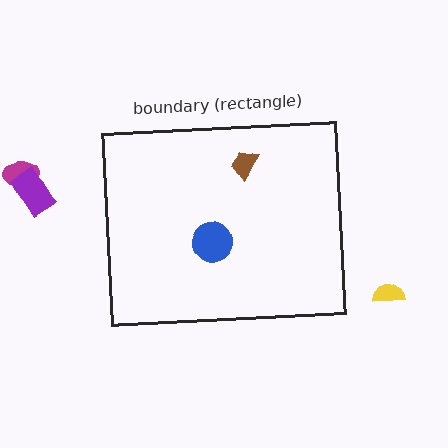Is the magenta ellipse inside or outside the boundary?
Outside.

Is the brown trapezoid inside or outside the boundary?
Inside.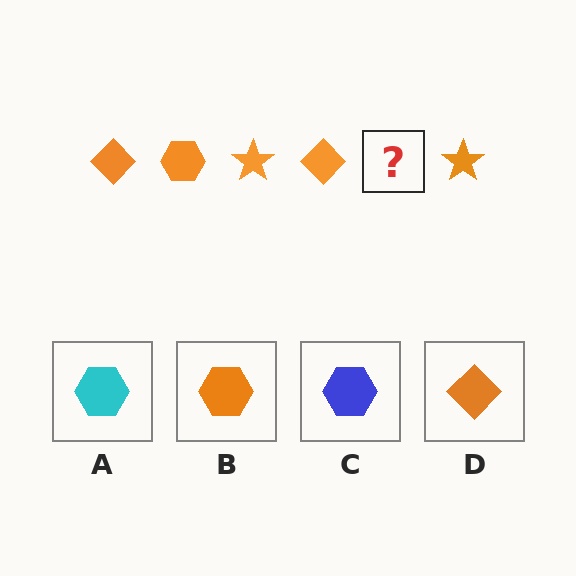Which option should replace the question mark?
Option B.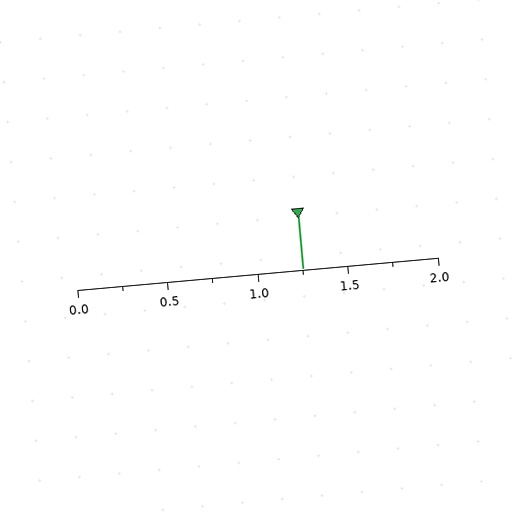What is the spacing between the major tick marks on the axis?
The major ticks are spaced 0.5 apart.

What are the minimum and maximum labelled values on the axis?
The axis runs from 0.0 to 2.0.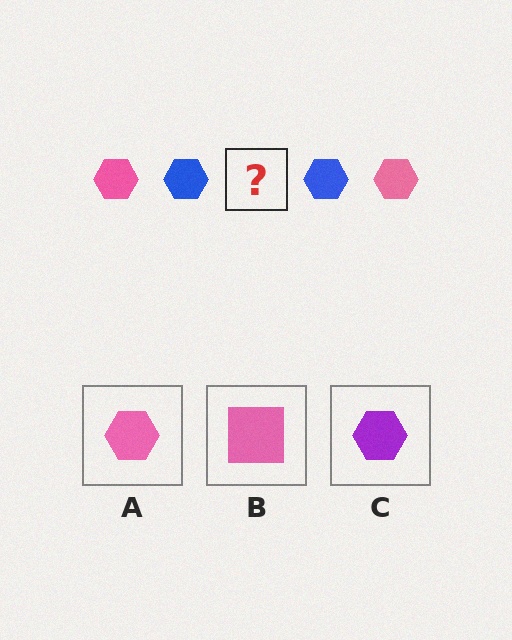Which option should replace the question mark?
Option A.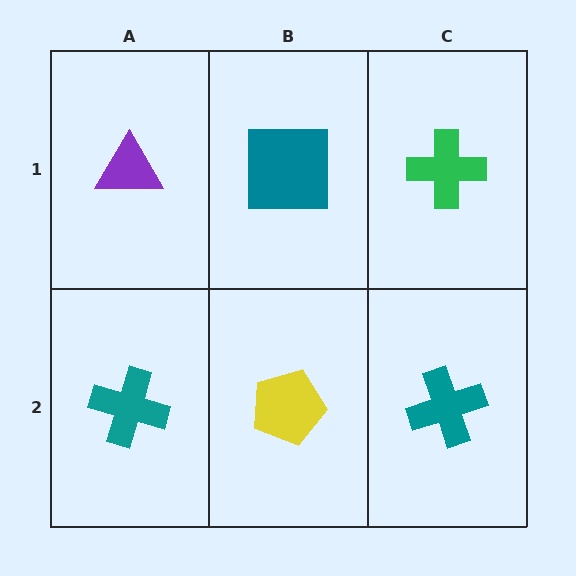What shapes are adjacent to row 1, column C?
A teal cross (row 2, column C), a teal square (row 1, column B).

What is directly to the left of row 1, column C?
A teal square.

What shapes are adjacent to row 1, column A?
A teal cross (row 2, column A), a teal square (row 1, column B).